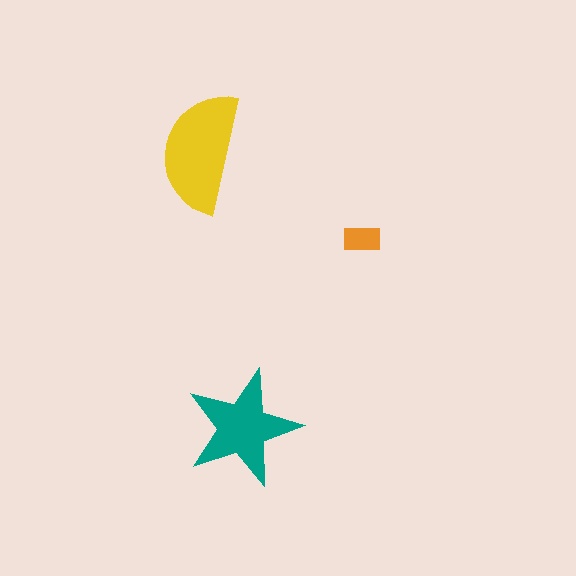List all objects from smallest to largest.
The orange rectangle, the teal star, the yellow semicircle.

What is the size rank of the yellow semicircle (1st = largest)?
1st.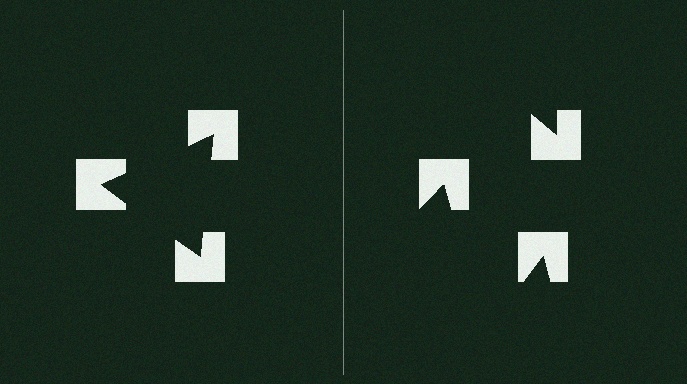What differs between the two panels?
The notched squares are positioned identically on both sides; only the wedge orientations differ. On the left they align to a triangle; on the right they are misaligned.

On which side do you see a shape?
An illusory triangle appears on the left side. On the right side the wedge cuts are rotated, so no coherent shape forms.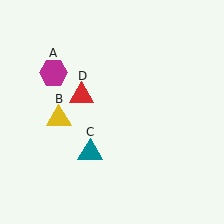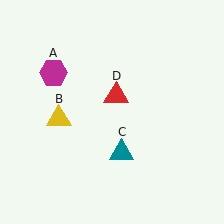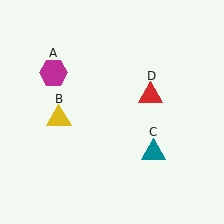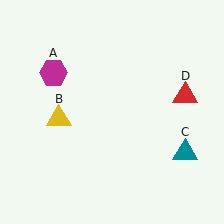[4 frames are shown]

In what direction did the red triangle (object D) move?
The red triangle (object D) moved right.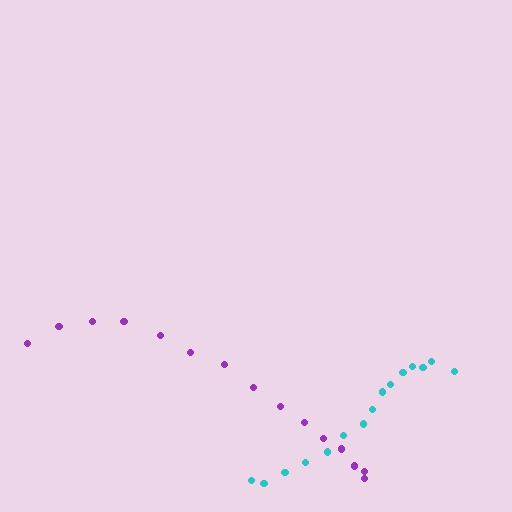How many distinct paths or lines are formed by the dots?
There are 2 distinct paths.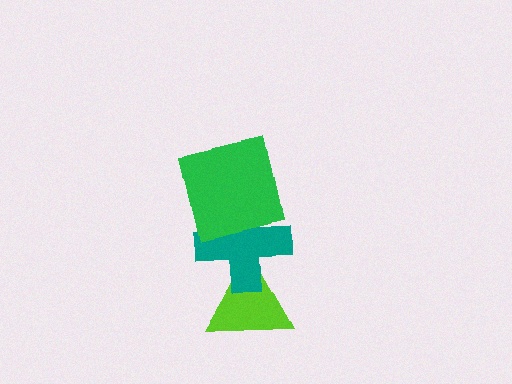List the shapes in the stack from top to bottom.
From top to bottom: the green square, the teal cross, the lime triangle.